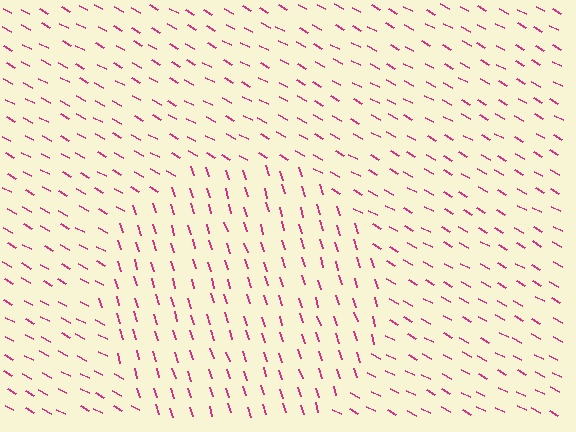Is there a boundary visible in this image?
Yes, there is a texture boundary formed by a change in line orientation.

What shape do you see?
I see a circle.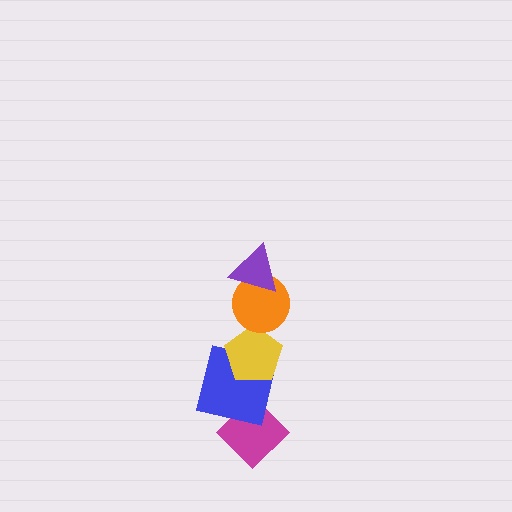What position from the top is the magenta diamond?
The magenta diamond is 5th from the top.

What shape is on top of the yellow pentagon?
The orange circle is on top of the yellow pentagon.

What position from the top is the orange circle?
The orange circle is 2nd from the top.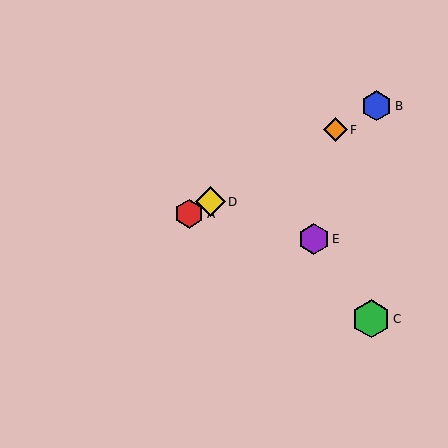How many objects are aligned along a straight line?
4 objects (A, B, D, F) are aligned along a straight line.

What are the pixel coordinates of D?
Object D is at (211, 202).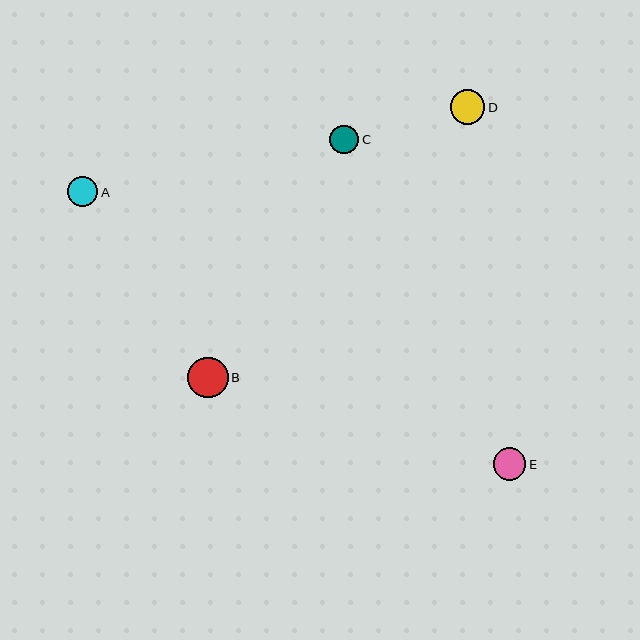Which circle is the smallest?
Circle C is the smallest with a size of approximately 29 pixels.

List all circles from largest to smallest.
From largest to smallest: B, D, E, A, C.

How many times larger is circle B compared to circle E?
Circle B is approximately 1.3 times the size of circle E.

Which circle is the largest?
Circle B is the largest with a size of approximately 40 pixels.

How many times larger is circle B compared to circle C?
Circle B is approximately 1.4 times the size of circle C.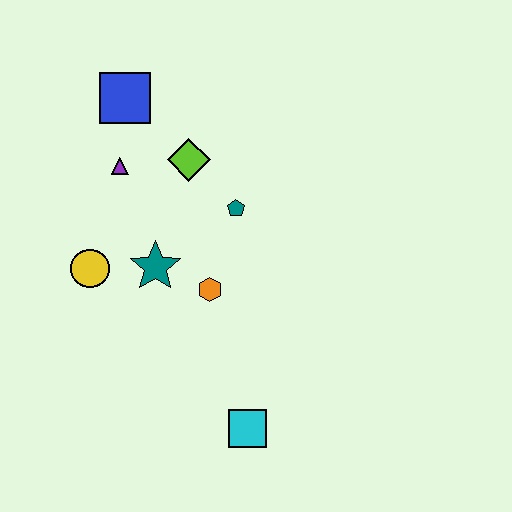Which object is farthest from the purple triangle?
The cyan square is farthest from the purple triangle.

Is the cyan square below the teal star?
Yes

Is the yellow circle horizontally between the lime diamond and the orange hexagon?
No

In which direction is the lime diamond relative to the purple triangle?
The lime diamond is to the right of the purple triangle.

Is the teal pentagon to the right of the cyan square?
No